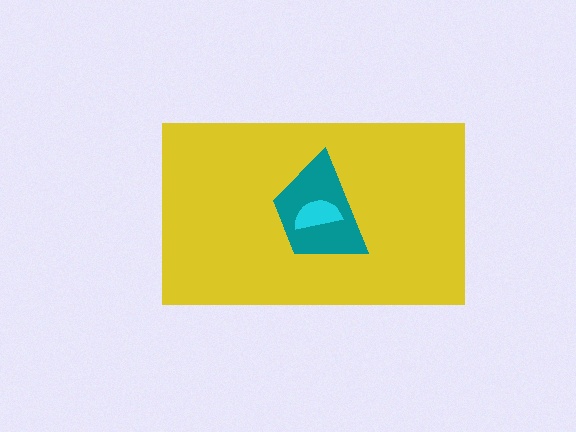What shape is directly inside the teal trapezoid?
The cyan semicircle.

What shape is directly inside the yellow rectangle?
The teal trapezoid.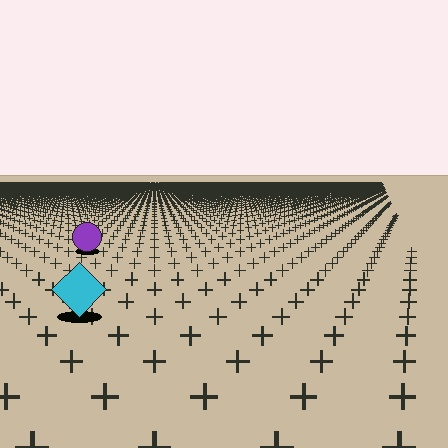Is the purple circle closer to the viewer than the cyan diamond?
No. The cyan diamond is closer — you can tell from the texture gradient: the ground texture is coarser near it.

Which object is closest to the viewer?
The cyan diamond is closest. The texture marks near it are larger and more spread out.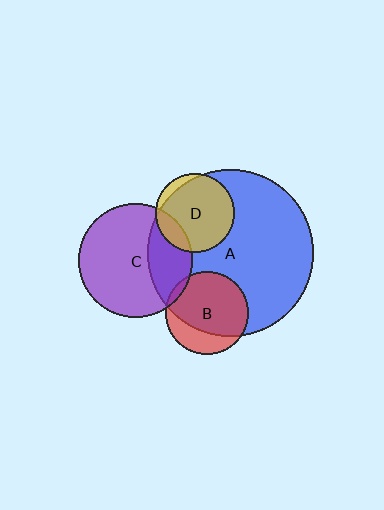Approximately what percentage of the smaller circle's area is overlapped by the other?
Approximately 30%.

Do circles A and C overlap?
Yes.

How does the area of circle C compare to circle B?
Approximately 1.9 times.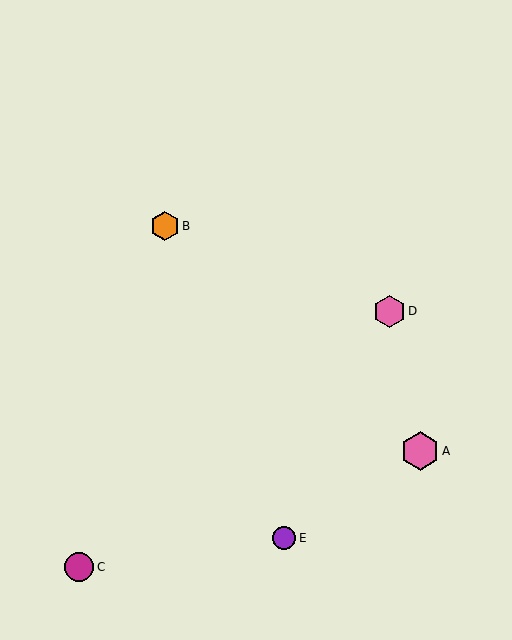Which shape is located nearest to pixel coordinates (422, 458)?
The pink hexagon (labeled A) at (420, 451) is nearest to that location.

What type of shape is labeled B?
Shape B is an orange hexagon.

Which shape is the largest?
The pink hexagon (labeled A) is the largest.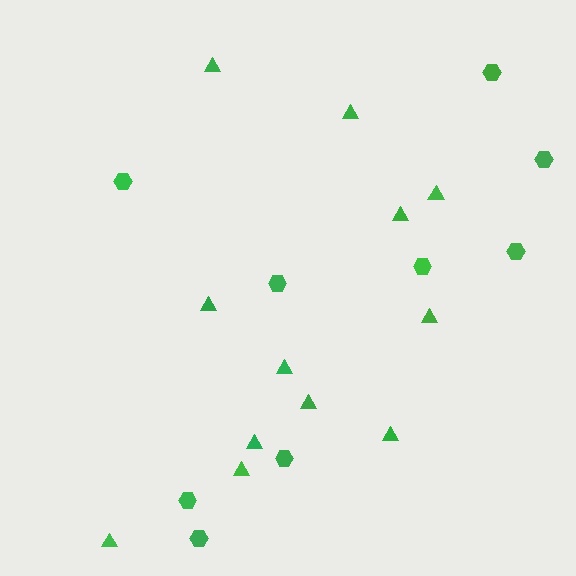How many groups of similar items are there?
There are 2 groups: one group of triangles (12) and one group of hexagons (9).